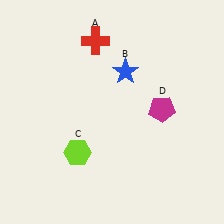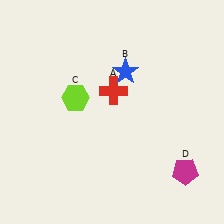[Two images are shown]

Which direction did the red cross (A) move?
The red cross (A) moved down.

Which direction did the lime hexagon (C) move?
The lime hexagon (C) moved up.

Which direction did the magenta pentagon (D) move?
The magenta pentagon (D) moved down.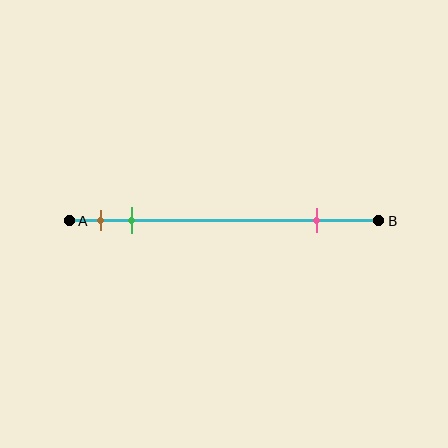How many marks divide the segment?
There are 3 marks dividing the segment.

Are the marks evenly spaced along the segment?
No, the marks are not evenly spaced.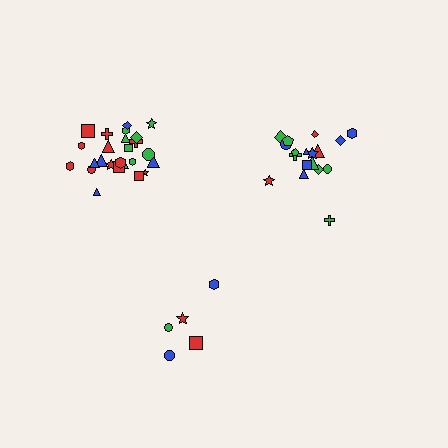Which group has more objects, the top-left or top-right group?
The top-left group.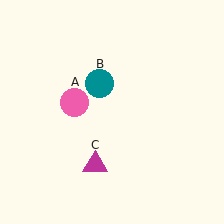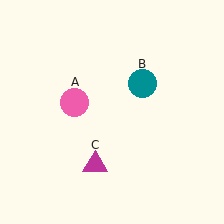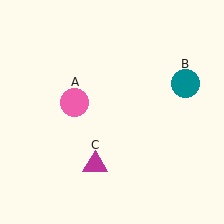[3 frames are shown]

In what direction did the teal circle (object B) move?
The teal circle (object B) moved right.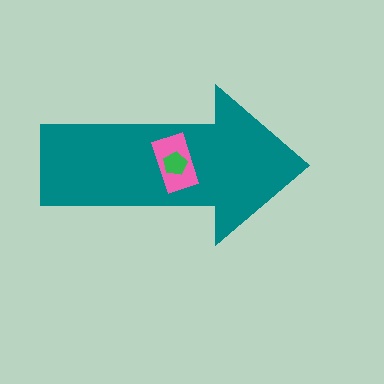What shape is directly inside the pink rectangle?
The green pentagon.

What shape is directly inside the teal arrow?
The pink rectangle.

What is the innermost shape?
The green pentagon.